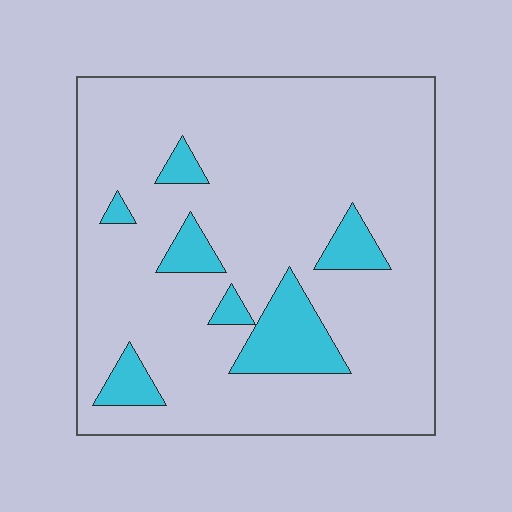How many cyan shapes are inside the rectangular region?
7.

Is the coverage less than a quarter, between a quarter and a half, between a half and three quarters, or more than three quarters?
Less than a quarter.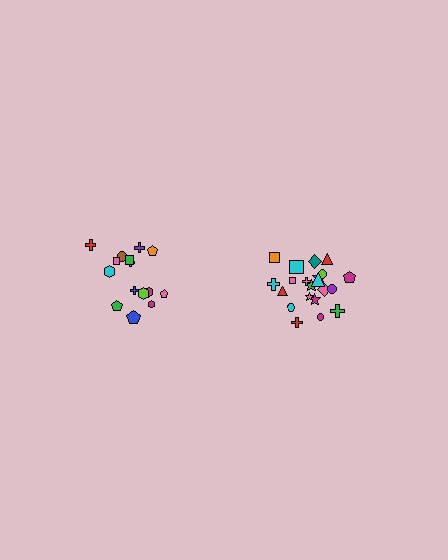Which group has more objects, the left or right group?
The right group.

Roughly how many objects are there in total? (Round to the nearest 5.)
Roughly 35 objects in total.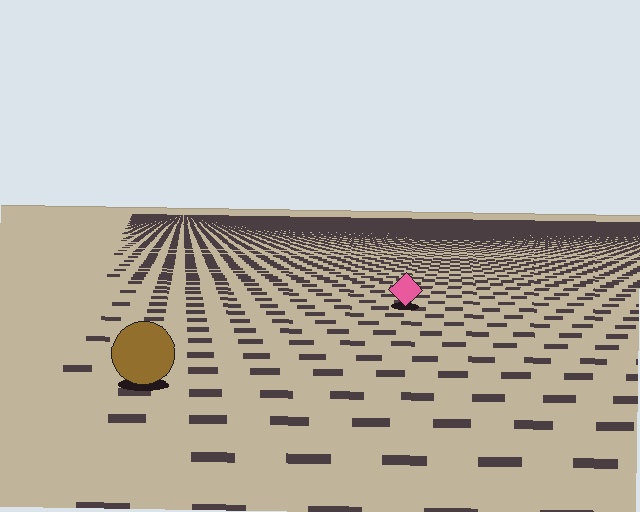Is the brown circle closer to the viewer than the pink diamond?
Yes. The brown circle is closer — you can tell from the texture gradient: the ground texture is coarser near it.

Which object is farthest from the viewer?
The pink diamond is farthest from the viewer. It appears smaller and the ground texture around it is denser.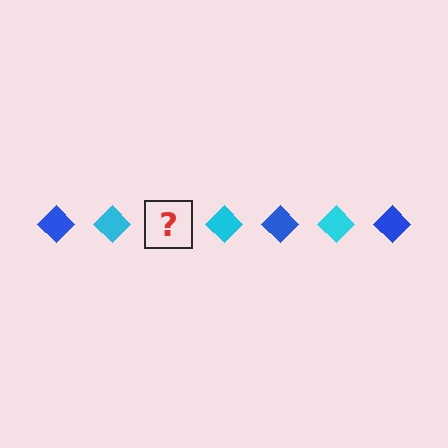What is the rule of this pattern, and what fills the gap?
The rule is that the pattern cycles through blue, cyan diamonds. The gap should be filled with a blue diamond.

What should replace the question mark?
The question mark should be replaced with a blue diamond.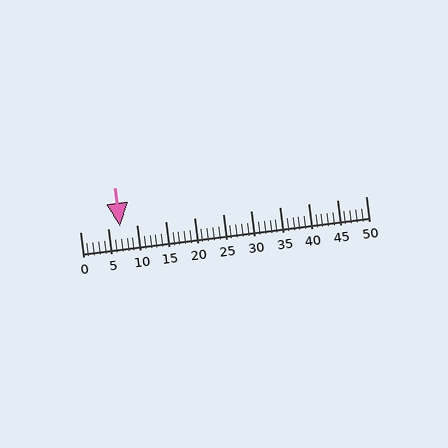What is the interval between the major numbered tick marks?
The major tick marks are spaced 5 units apart.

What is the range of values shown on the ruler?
The ruler shows values from 0 to 50.